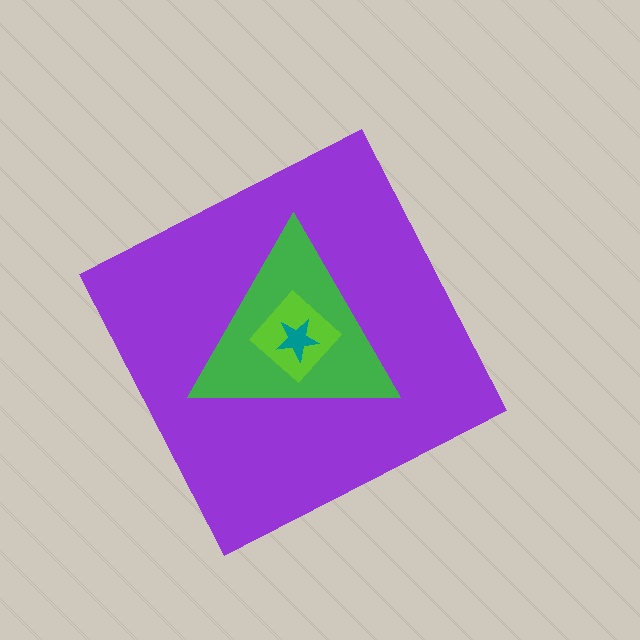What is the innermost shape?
The teal star.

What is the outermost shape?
The purple diamond.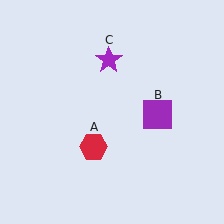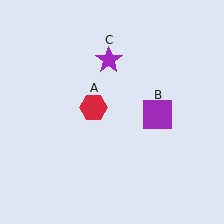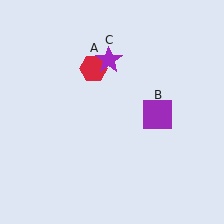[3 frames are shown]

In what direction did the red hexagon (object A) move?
The red hexagon (object A) moved up.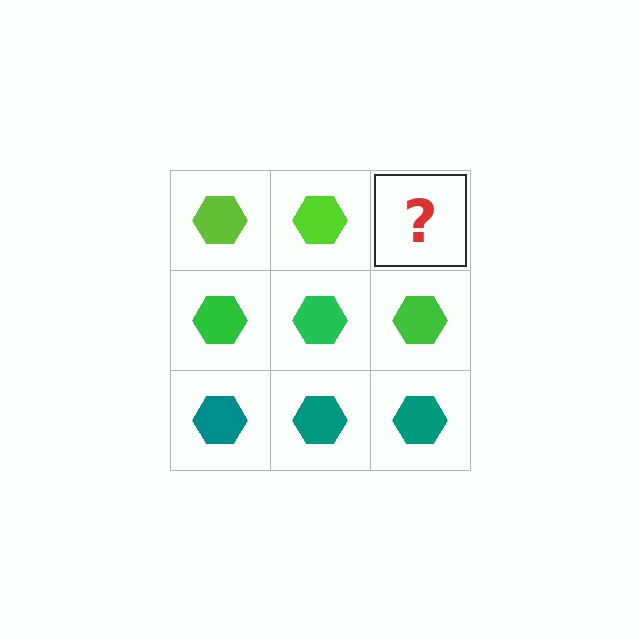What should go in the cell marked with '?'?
The missing cell should contain a lime hexagon.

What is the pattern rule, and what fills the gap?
The rule is that each row has a consistent color. The gap should be filled with a lime hexagon.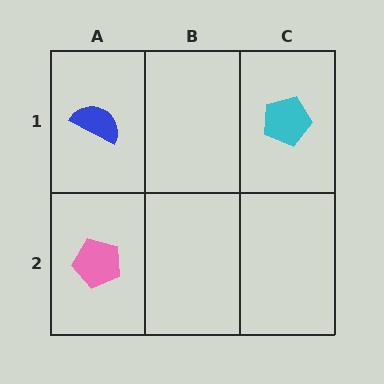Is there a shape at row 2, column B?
No, that cell is empty.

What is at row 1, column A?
A blue semicircle.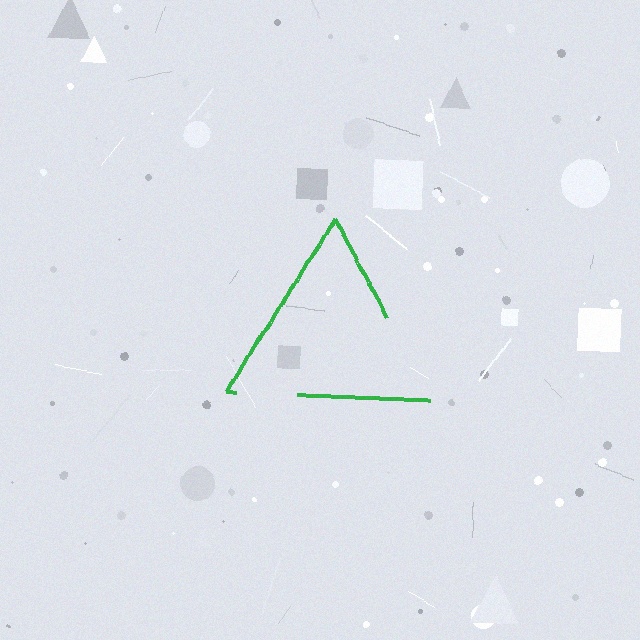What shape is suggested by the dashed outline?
The dashed outline suggests a triangle.